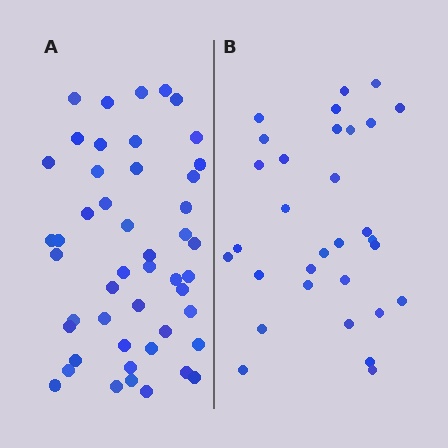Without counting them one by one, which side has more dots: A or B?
Region A (the left region) has more dots.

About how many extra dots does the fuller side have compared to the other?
Region A has approximately 15 more dots than region B.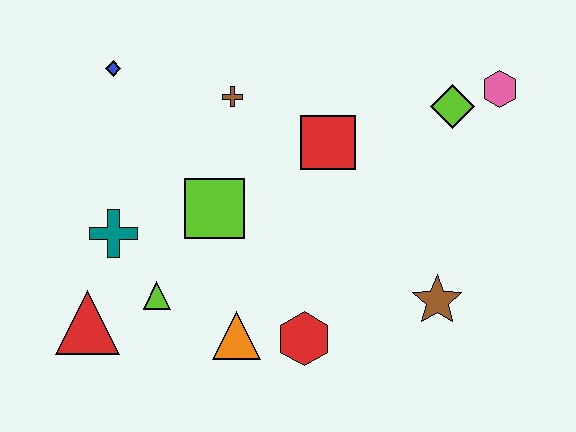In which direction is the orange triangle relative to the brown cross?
The orange triangle is below the brown cross.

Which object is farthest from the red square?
The red triangle is farthest from the red square.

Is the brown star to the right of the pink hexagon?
No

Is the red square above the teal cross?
Yes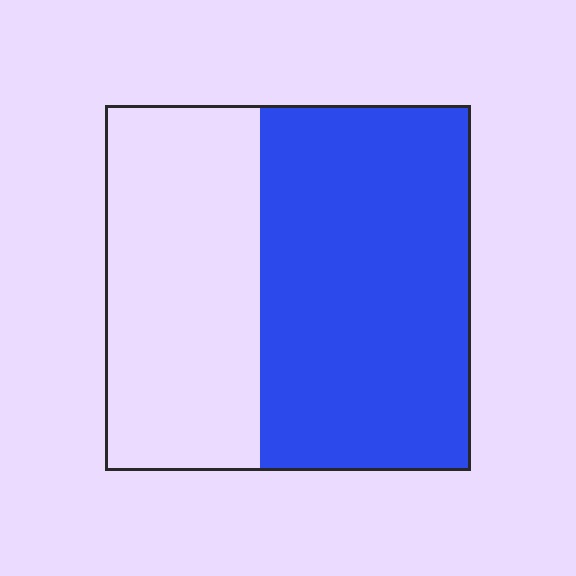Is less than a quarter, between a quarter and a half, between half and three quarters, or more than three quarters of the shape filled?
Between half and three quarters.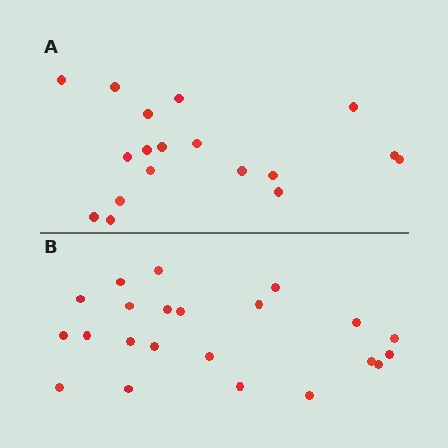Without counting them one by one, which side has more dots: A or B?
Region B (the bottom region) has more dots.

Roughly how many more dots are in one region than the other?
Region B has about 4 more dots than region A.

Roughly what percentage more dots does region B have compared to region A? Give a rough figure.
About 20% more.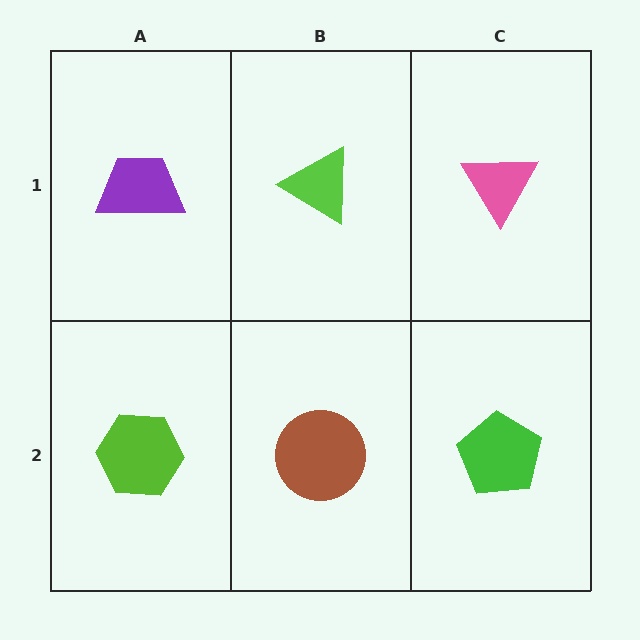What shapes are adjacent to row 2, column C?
A pink triangle (row 1, column C), a brown circle (row 2, column B).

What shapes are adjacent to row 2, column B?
A lime triangle (row 1, column B), a lime hexagon (row 2, column A), a green pentagon (row 2, column C).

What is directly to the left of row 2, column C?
A brown circle.